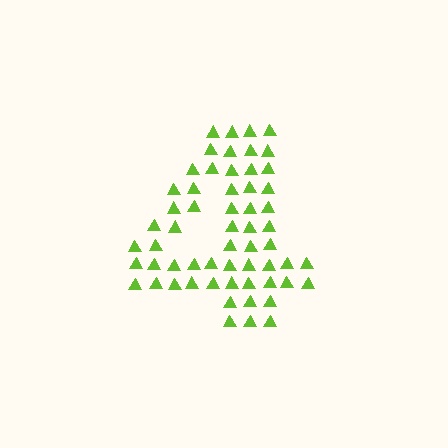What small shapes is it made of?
It is made of small triangles.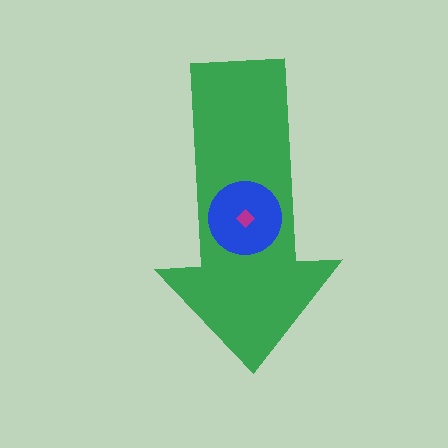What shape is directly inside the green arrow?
The blue circle.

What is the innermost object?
The magenta diamond.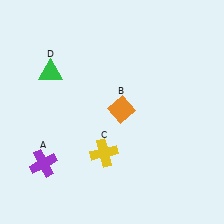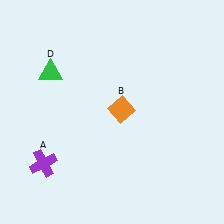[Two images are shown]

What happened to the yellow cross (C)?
The yellow cross (C) was removed in Image 2. It was in the bottom-left area of Image 1.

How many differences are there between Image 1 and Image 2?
There is 1 difference between the two images.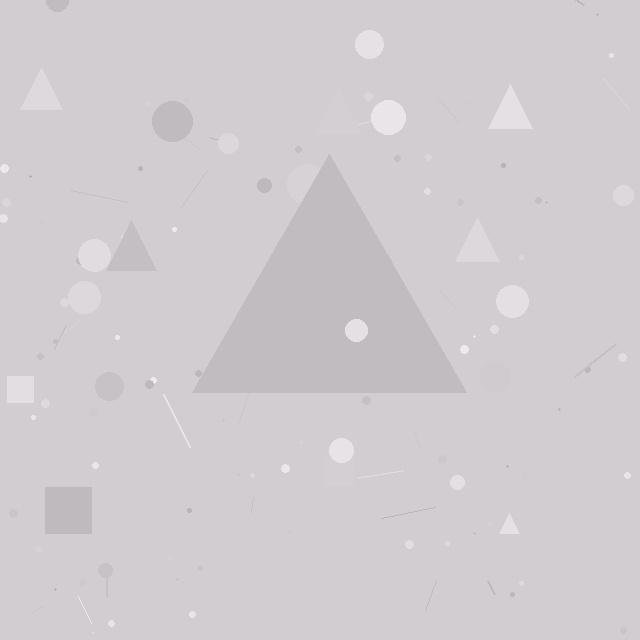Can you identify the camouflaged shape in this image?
The camouflaged shape is a triangle.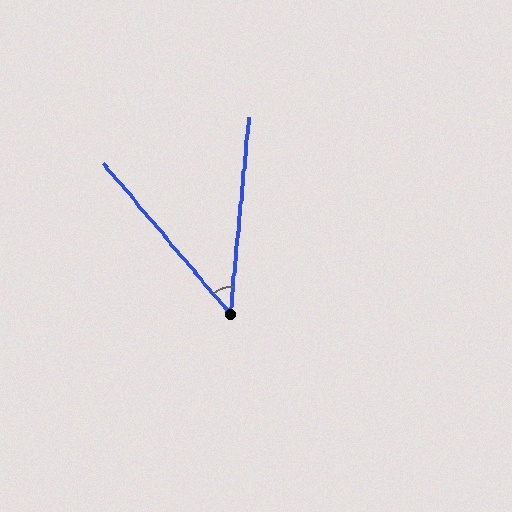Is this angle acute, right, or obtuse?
It is acute.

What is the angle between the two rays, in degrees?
Approximately 45 degrees.